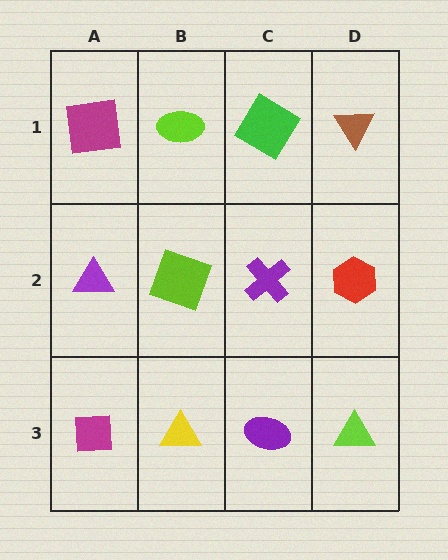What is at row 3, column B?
A yellow triangle.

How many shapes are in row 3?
4 shapes.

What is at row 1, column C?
A green diamond.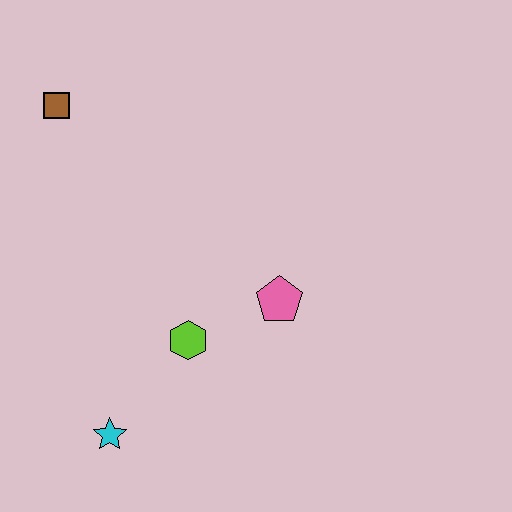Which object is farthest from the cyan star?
The brown square is farthest from the cyan star.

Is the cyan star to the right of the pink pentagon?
No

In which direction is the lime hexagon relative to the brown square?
The lime hexagon is below the brown square.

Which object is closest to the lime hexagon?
The pink pentagon is closest to the lime hexagon.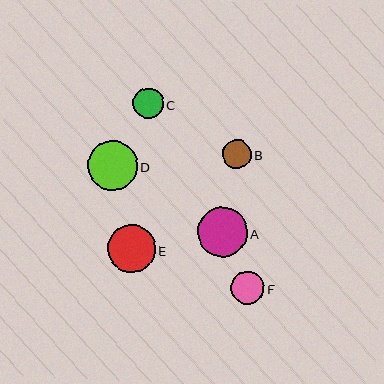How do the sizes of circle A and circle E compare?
Circle A and circle E are approximately the same size.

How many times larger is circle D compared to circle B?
Circle D is approximately 1.7 times the size of circle B.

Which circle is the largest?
Circle A is the largest with a size of approximately 50 pixels.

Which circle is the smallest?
Circle B is the smallest with a size of approximately 29 pixels.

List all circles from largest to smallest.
From largest to smallest: A, D, E, F, C, B.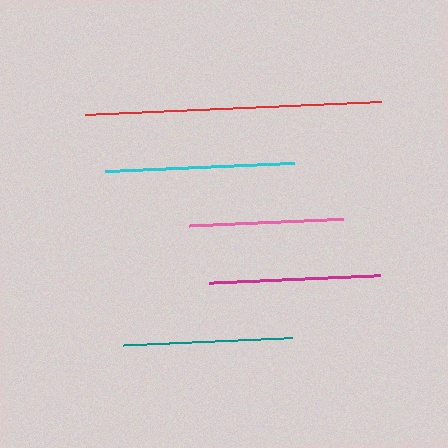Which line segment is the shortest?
The pink line is the shortest at approximately 154 pixels.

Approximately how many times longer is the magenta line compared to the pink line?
The magenta line is approximately 1.1 times the length of the pink line.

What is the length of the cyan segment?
The cyan segment is approximately 190 pixels long.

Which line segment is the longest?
The red line is the longest at approximately 297 pixels.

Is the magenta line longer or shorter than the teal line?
The magenta line is longer than the teal line.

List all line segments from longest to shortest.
From longest to shortest: red, cyan, magenta, teal, pink.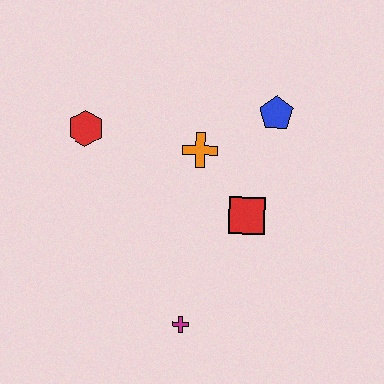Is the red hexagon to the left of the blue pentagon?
Yes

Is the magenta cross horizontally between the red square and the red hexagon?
Yes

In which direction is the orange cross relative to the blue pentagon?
The orange cross is to the left of the blue pentagon.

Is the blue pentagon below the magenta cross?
No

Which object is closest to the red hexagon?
The orange cross is closest to the red hexagon.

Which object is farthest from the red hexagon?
The magenta cross is farthest from the red hexagon.